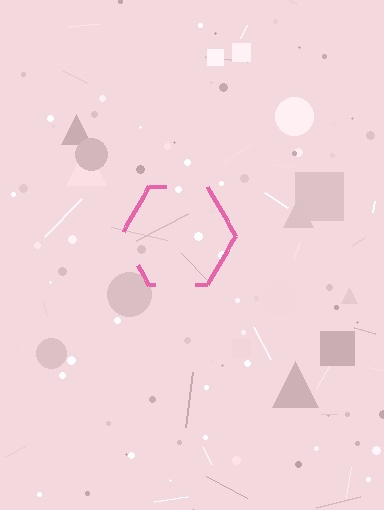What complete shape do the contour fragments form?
The contour fragments form a hexagon.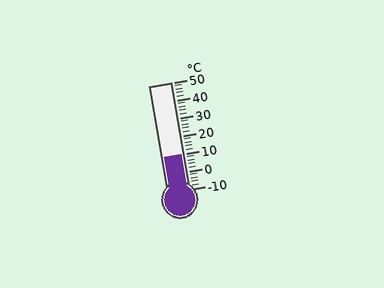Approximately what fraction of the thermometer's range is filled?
The thermometer is filled to approximately 35% of its range.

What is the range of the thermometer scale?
The thermometer scale ranges from -10°C to 50°C.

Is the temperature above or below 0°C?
The temperature is above 0°C.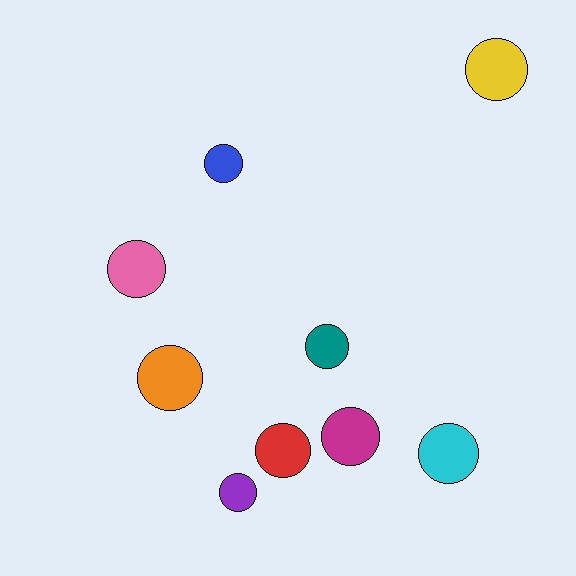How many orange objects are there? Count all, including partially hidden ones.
There is 1 orange object.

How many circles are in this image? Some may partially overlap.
There are 9 circles.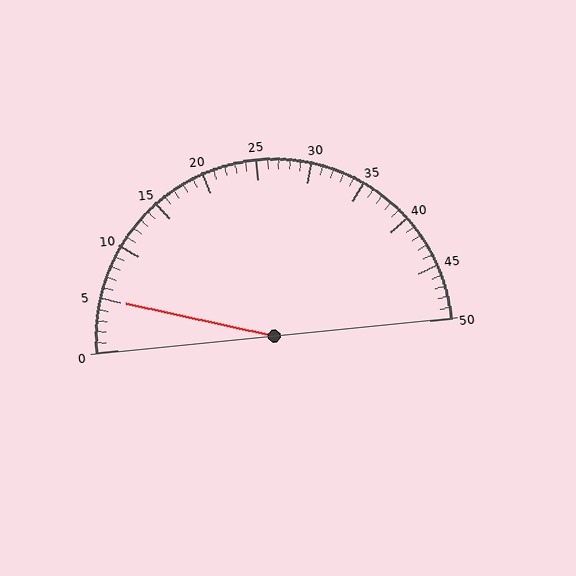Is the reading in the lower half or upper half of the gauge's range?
The reading is in the lower half of the range (0 to 50).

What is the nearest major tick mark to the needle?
The nearest major tick mark is 5.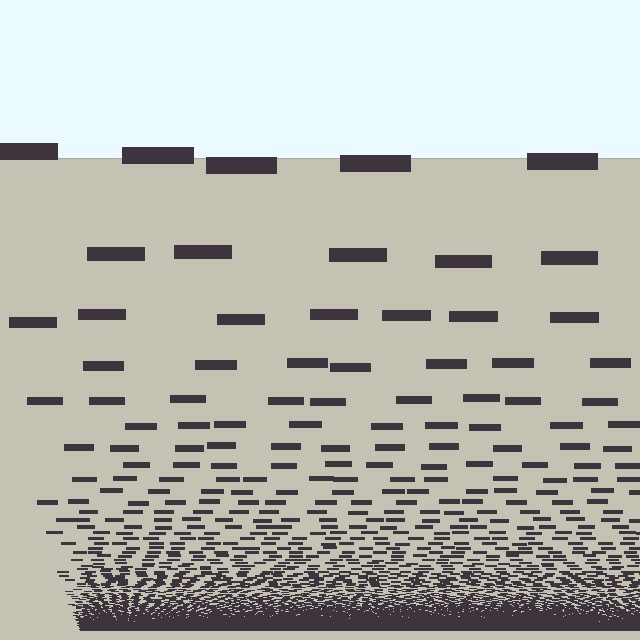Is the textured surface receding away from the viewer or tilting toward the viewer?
The surface appears to tilt toward the viewer. Texture elements get larger and sparser toward the top.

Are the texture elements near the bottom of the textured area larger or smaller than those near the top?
Smaller. The gradient is inverted — elements near the bottom are smaller and denser.